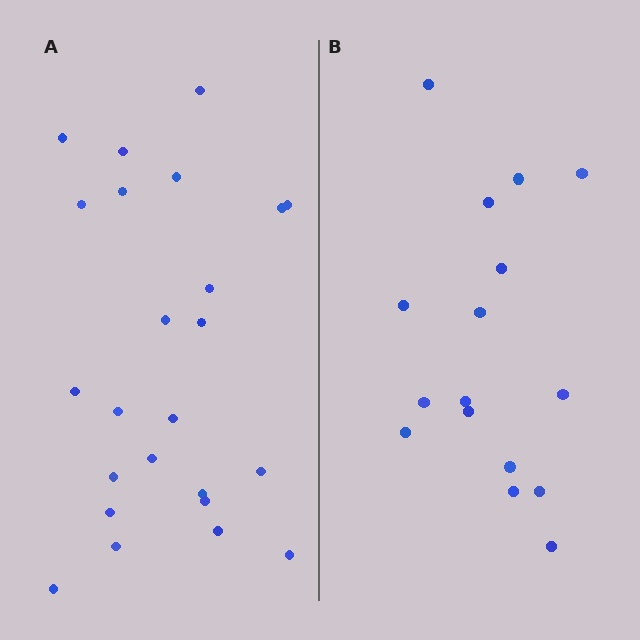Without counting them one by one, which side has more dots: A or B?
Region A (the left region) has more dots.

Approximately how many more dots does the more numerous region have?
Region A has roughly 8 or so more dots than region B.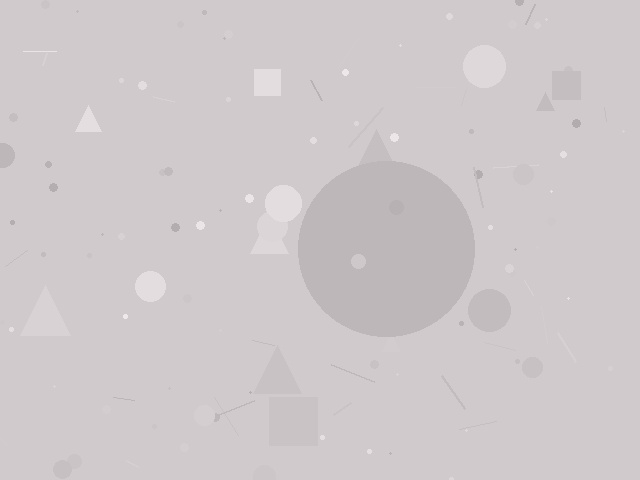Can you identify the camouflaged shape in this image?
The camouflaged shape is a circle.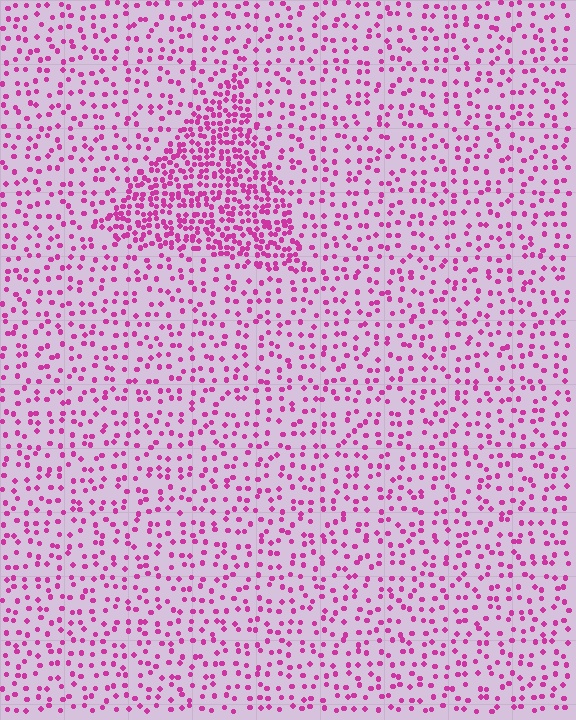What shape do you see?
I see a triangle.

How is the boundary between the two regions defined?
The boundary is defined by a change in element density (approximately 2.5x ratio). All elements are the same color, size, and shape.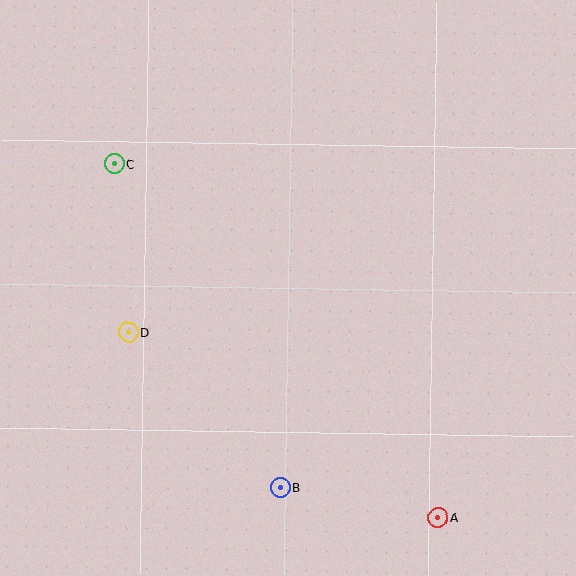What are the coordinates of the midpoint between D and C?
The midpoint between D and C is at (121, 248).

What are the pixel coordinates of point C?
Point C is at (114, 164).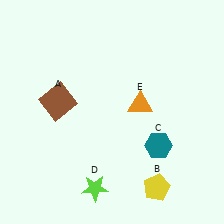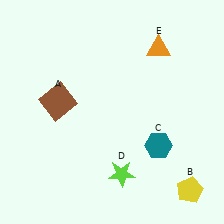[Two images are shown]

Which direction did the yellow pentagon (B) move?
The yellow pentagon (B) moved right.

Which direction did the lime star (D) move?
The lime star (D) moved right.